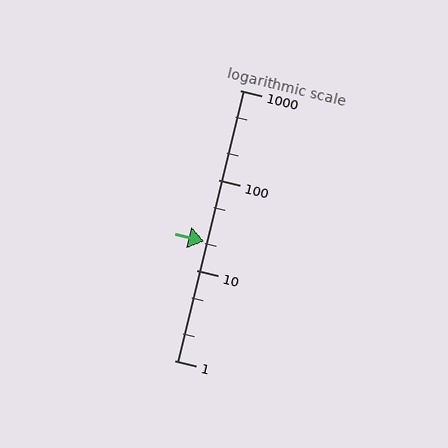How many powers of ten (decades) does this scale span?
The scale spans 3 decades, from 1 to 1000.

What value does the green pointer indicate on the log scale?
The pointer indicates approximately 21.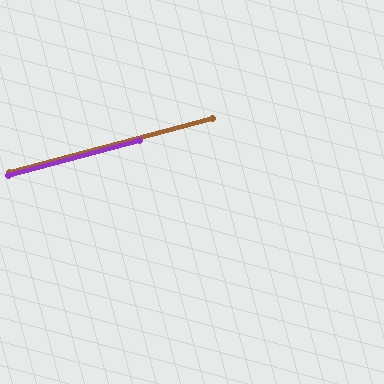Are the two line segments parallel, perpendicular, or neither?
Parallel — their directions differ by only 0.1°.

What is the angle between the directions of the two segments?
Approximately 0 degrees.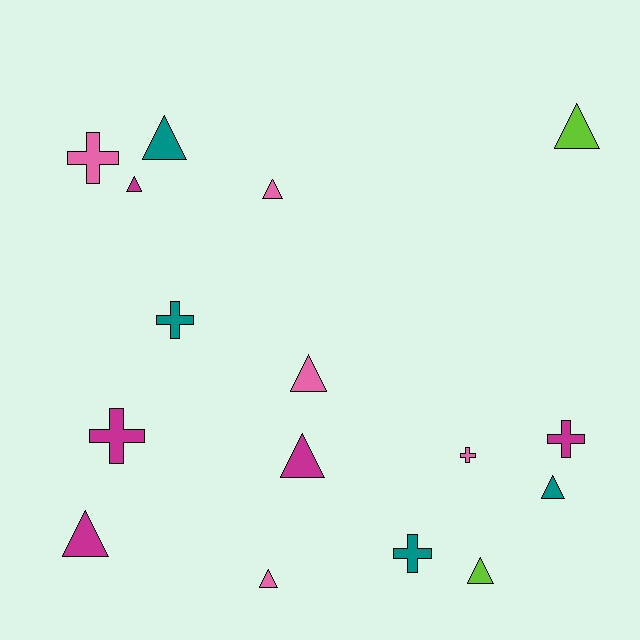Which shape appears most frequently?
Triangle, with 10 objects.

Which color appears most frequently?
Pink, with 5 objects.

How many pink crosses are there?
There are 2 pink crosses.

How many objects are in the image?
There are 16 objects.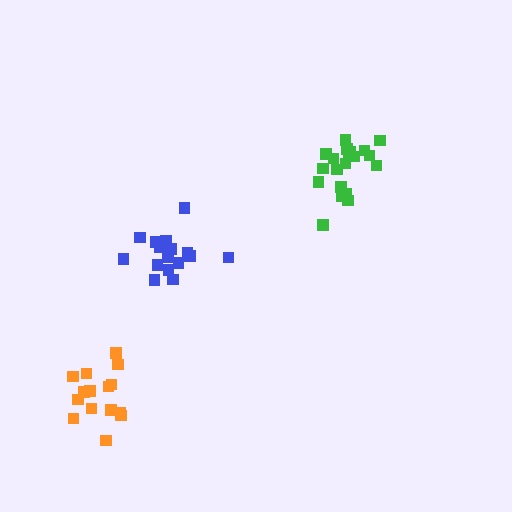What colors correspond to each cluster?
The clusters are colored: blue, orange, green.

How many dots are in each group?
Group 1: 16 dots, Group 2: 15 dots, Group 3: 20 dots (51 total).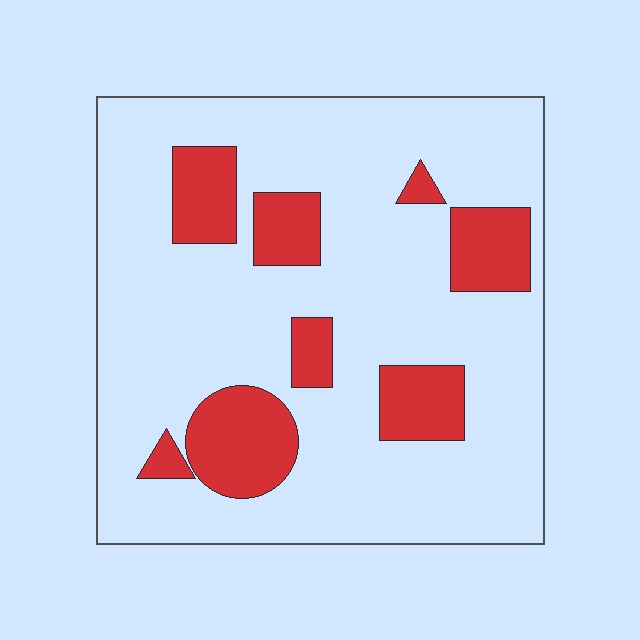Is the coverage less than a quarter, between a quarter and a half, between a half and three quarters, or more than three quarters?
Less than a quarter.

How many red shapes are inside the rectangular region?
8.